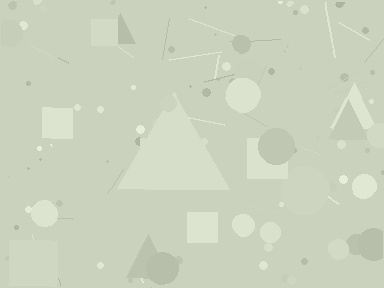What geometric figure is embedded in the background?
A triangle is embedded in the background.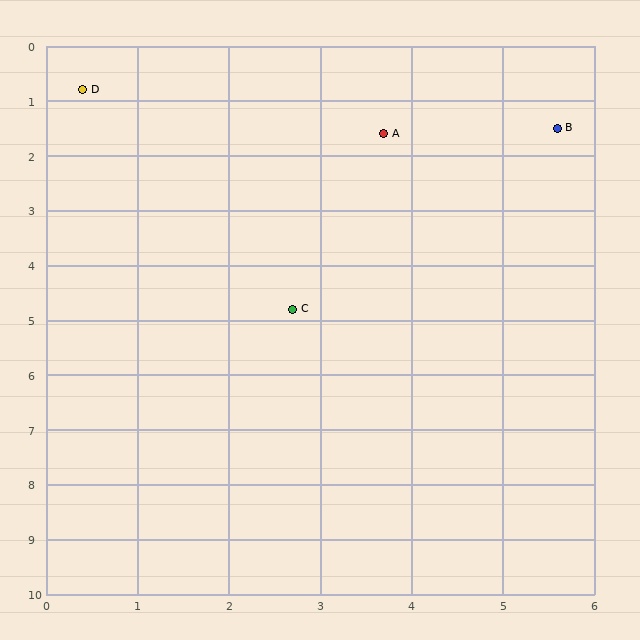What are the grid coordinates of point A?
Point A is at approximately (3.7, 1.6).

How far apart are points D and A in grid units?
Points D and A are about 3.4 grid units apart.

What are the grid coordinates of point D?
Point D is at approximately (0.4, 0.8).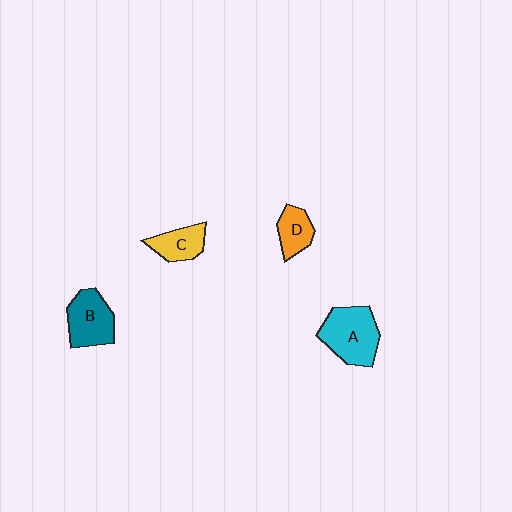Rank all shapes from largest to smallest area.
From largest to smallest: A (cyan), B (teal), C (yellow), D (orange).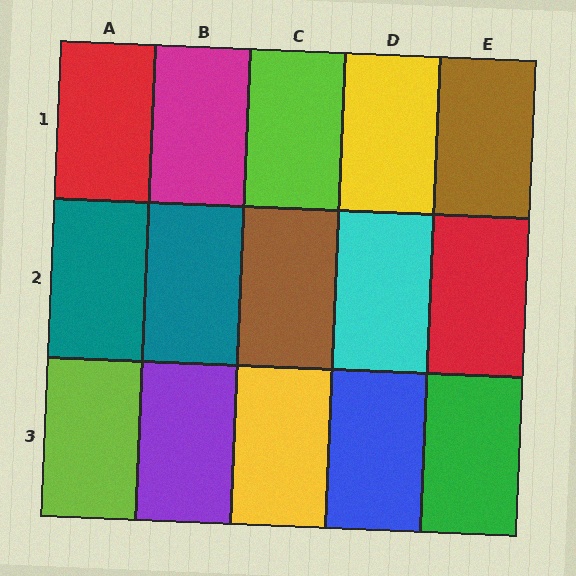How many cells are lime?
2 cells are lime.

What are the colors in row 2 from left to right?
Teal, teal, brown, cyan, red.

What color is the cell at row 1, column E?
Brown.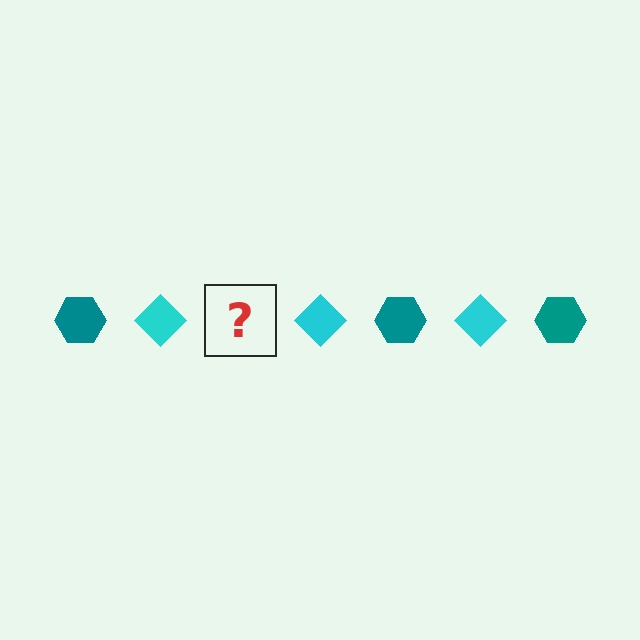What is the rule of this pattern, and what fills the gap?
The rule is that the pattern alternates between teal hexagon and cyan diamond. The gap should be filled with a teal hexagon.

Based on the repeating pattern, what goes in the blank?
The blank should be a teal hexagon.